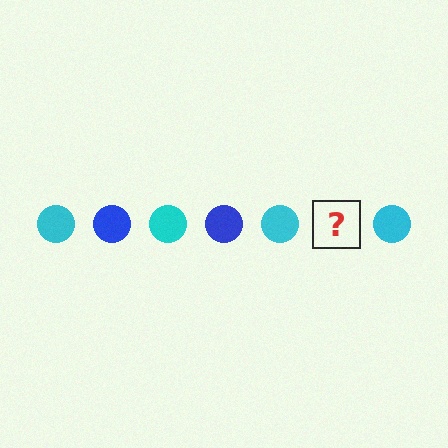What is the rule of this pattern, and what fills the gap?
The rule is that the pattern cycles through cyan, blue circles. The gap should be filled with a blue circle.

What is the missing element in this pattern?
The missing element is a blue circle.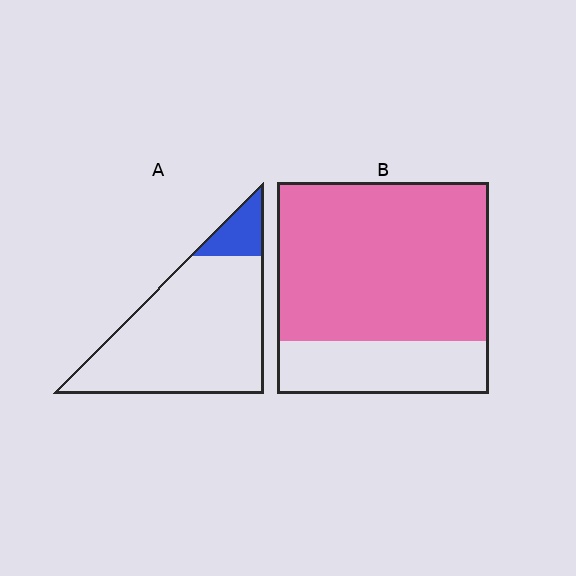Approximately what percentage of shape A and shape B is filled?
A is approximately 10% and B is approximately 75%.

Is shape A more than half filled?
No.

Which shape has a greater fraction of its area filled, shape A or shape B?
Shape B.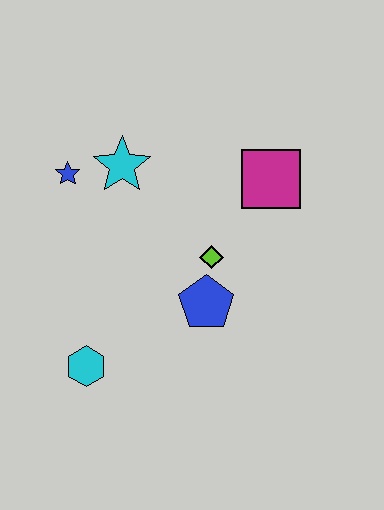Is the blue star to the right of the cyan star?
No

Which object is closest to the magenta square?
The lime diamond is closest to the magenta square.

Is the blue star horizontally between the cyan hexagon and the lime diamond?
No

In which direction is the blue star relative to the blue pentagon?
The blue star is to the left of the blue pentagon.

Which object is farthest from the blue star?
The magenta square is farthest from the blue star.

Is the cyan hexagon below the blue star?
Yes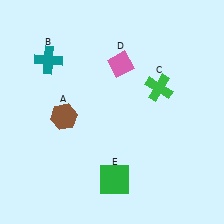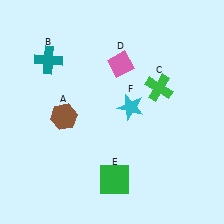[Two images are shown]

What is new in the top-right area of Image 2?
A cyan star (F) was added in the top-right area of Image 2.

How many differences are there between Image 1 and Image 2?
There is 1 difference between the two images.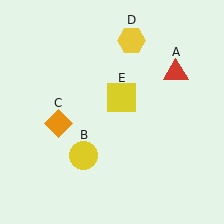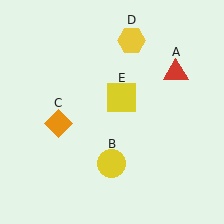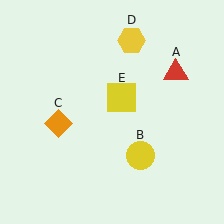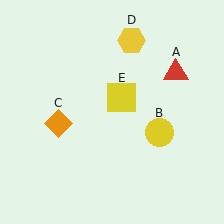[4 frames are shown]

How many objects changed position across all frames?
1 object changed position: yellow circle (object B).